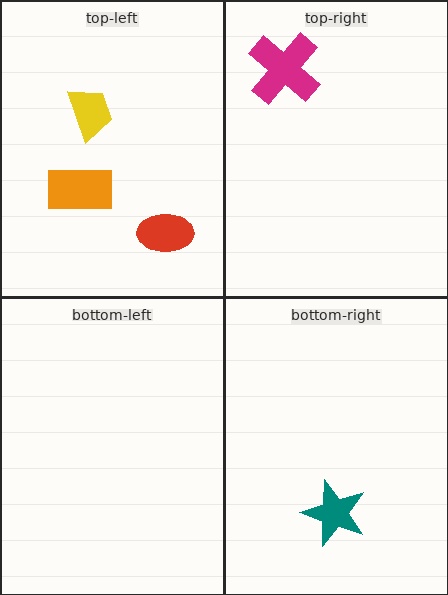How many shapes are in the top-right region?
1.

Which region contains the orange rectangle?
The top-left region.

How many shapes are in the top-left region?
3.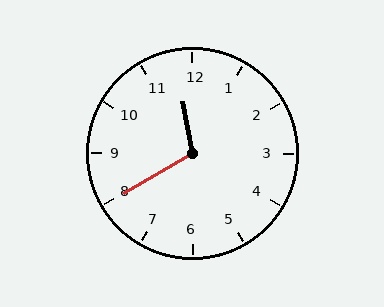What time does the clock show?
11:40.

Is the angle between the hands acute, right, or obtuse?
It is obtuse.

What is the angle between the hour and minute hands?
Approximately 110 degrees.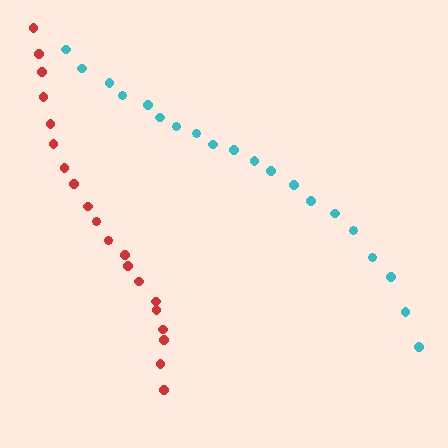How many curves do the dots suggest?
There are 2 distinct paths.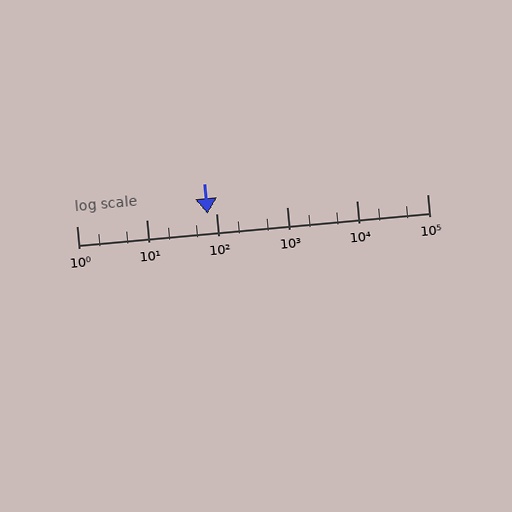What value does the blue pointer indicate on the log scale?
The pointer indicates approximately 73.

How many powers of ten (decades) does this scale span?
The scale spans 5 decades, from 1 to 100000.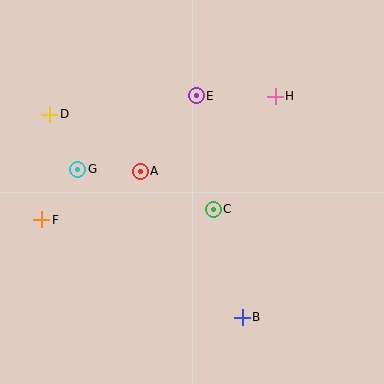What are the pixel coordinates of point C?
Point C is at (213, 209).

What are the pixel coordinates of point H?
Point H is at (275, 96).